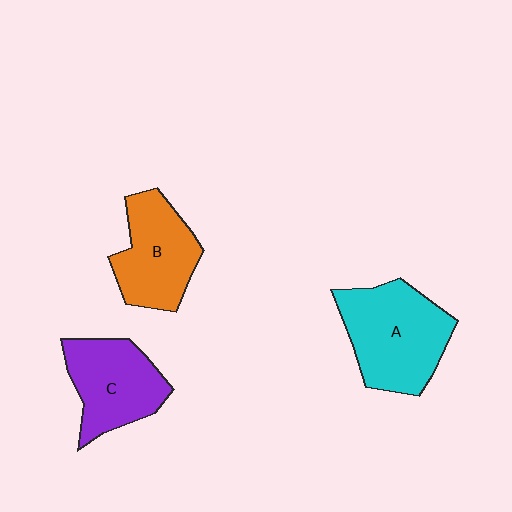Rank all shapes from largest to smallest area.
From largest to smallest: A (cyan), B (orange), C (purple).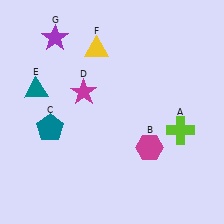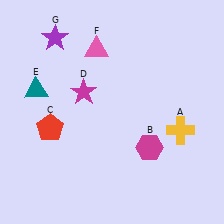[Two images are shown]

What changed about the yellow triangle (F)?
In Image 1, F is yellow. In Image 2, it changed to pink.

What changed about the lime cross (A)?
In Image 1, A is lime. In Image 2, it changed to yellow.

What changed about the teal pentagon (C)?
In Image 1, C is teal. In Image 2, it changed to red.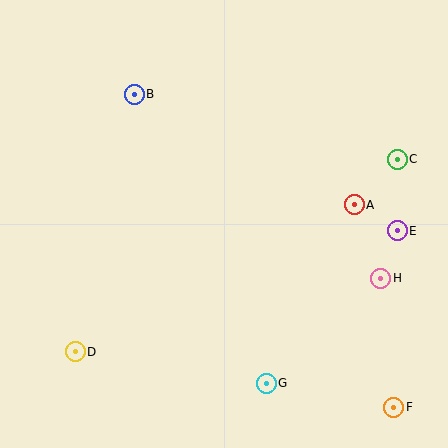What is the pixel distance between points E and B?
The distance between E and B is 296 pixels.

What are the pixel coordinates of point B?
Point B is at (134, 94).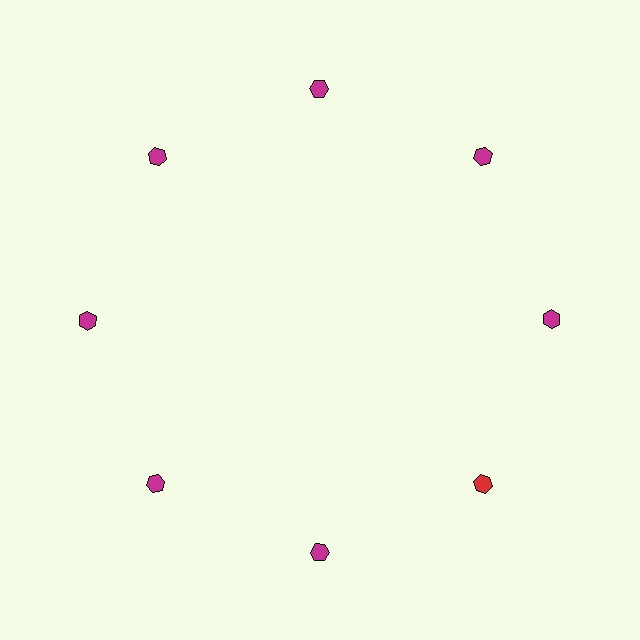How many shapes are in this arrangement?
There are 8 shapes arranged in a ring pattern.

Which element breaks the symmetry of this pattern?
The red hexagon at roughly the 4 o'clock position breaks the symmetry. All other shapes are magenta hexagons.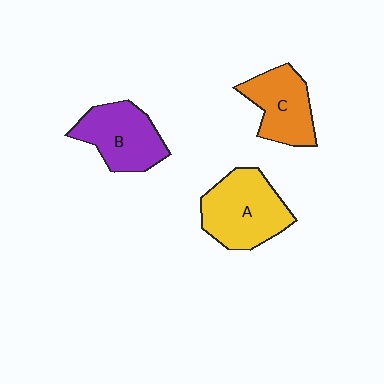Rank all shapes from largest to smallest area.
From largest to smallest: A (yellow), B (purple), C (orange).